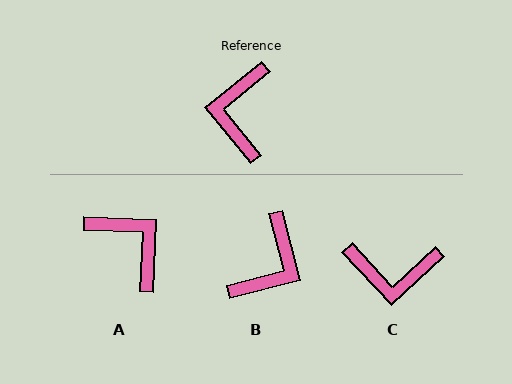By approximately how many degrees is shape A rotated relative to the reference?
Approximately 132 degrees clockwise.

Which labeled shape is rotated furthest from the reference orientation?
B, about 155 degrees away.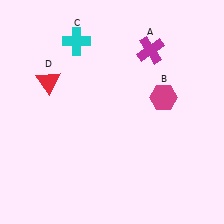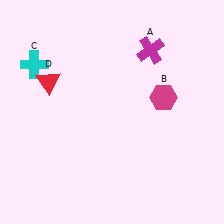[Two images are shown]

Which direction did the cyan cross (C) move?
The cyan cross (C) moved left.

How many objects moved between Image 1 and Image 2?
1 object moved between the two images.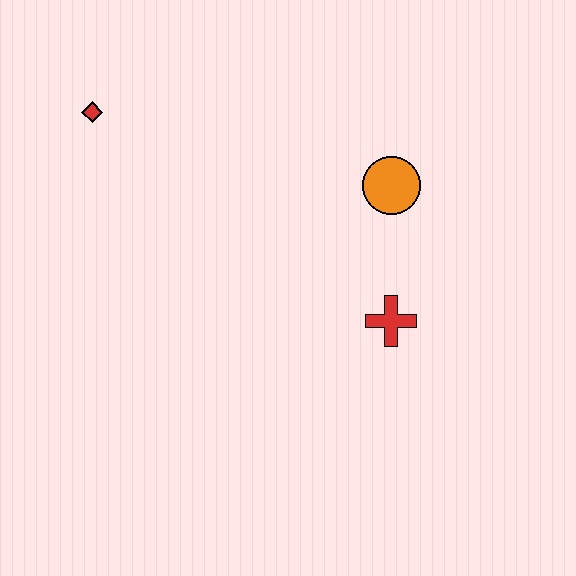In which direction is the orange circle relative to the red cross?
The orange circle is above the red cross.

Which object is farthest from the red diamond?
The red cross is farthest from the red diamond.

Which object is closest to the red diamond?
The orange circle is closest to the red diamond.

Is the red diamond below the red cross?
No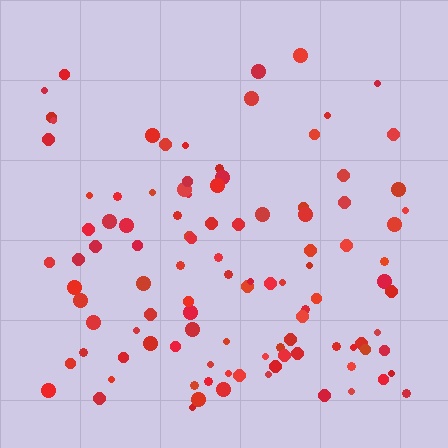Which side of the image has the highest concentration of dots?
The bottom.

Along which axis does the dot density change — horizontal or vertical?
Vertical.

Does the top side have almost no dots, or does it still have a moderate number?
Still a moderate number, just noticeably fewer than the bottom.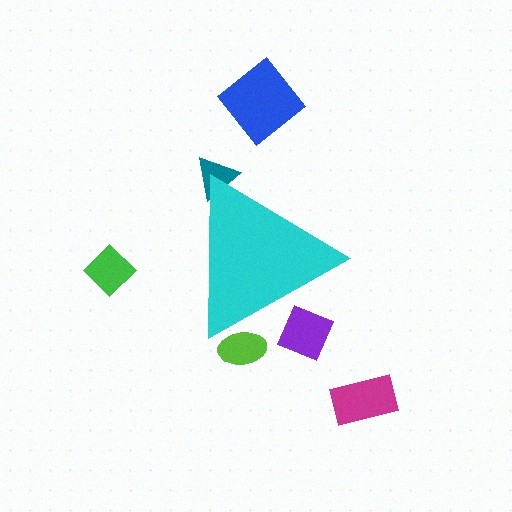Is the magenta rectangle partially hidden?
No, the magenta rectangle is fully visible.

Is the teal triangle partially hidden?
Yes, the teal triangle is partially hidden behind the cyan triangle.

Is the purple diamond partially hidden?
Yes, the purple diamond is partially hidden behind the cyan triangle.